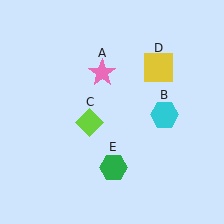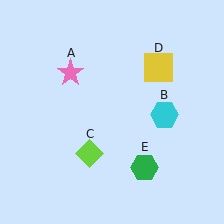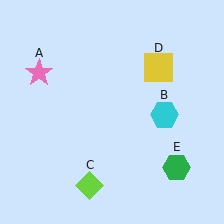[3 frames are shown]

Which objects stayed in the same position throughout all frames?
Cyan hexagon (object B) and yellow square (object D) remained stationary.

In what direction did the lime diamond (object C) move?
The lime diamond (object C) moved down.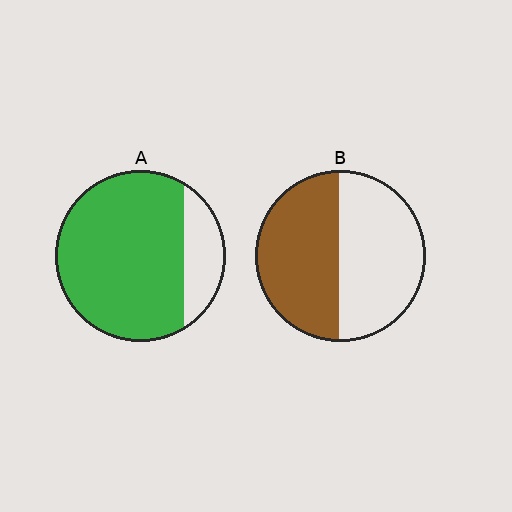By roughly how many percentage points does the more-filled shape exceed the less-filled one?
By roughly 30 percentage points (A over B).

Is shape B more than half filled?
Roughly half.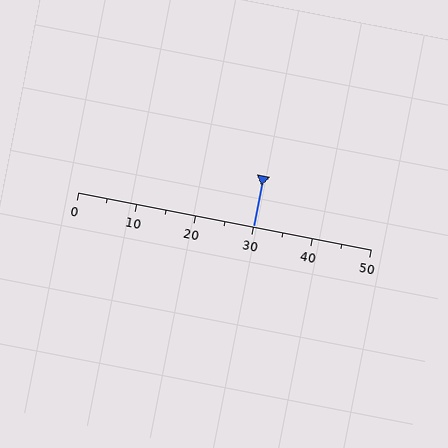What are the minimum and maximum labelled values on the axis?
The axis runs from 0 to 50.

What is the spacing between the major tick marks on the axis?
The major ticks are spaced 10 apart.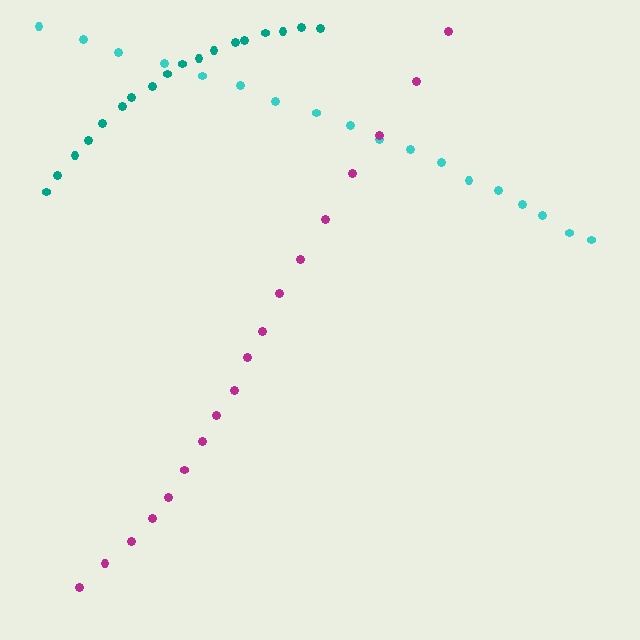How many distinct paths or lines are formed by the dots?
There are 3 distinct paths.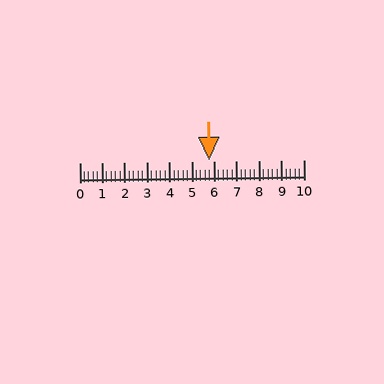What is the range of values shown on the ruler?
The ruler shows values from 0 to 10.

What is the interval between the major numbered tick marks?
The major tick marks are spaced 1 units apart.